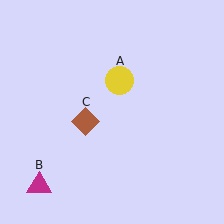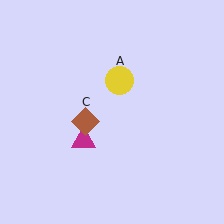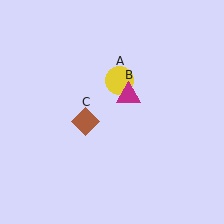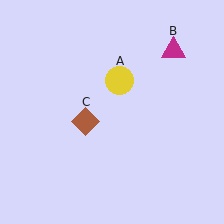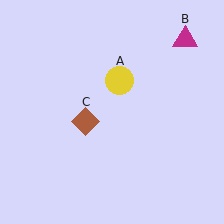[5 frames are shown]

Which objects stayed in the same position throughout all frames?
Yellow circle (object A) and brown diamond (object C) remained stationary.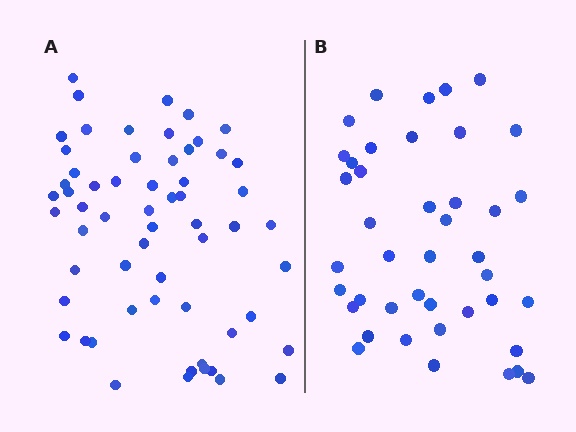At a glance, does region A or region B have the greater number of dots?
Region A (the left region) has more dots.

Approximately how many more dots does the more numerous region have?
Region A has approximately 20 more dots than region B.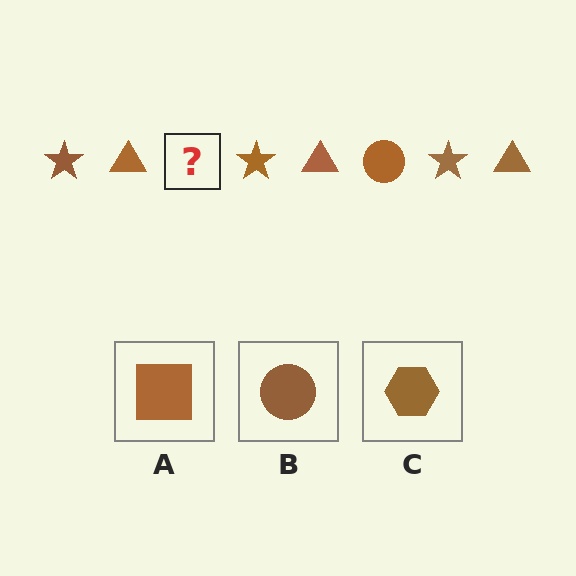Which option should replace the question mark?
Option B.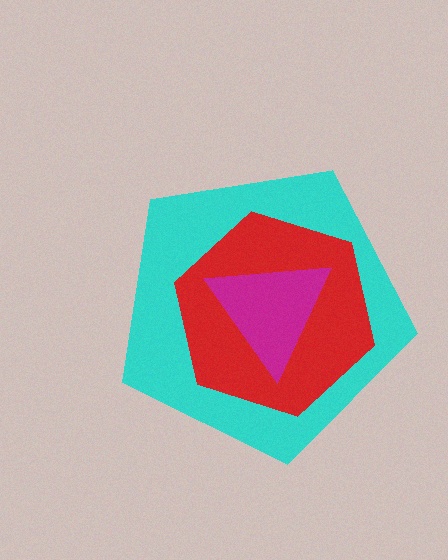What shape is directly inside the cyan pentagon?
The red hexagon.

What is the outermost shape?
The cyan pentagon.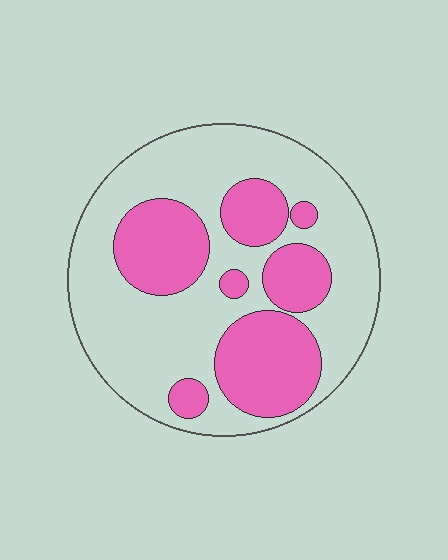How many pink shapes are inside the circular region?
7.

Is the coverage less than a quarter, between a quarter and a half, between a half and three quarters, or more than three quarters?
Between a quarter and a half.